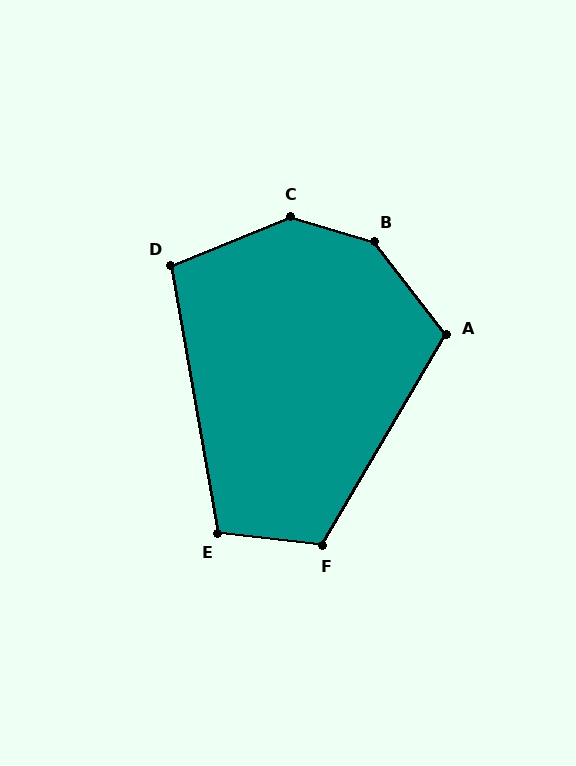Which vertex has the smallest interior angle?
D, at approximately 102 degrees.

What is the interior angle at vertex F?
Approximately 114 degrees (obtuse).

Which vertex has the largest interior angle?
B, at approximately 144 degrees.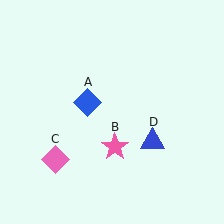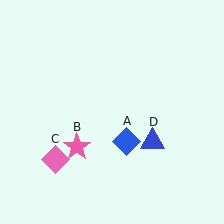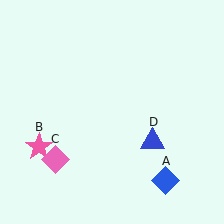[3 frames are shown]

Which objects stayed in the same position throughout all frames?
Pink diamond (object C) and blue triangle (object D) remained stationary.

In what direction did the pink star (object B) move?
The pink star (object B) moved left.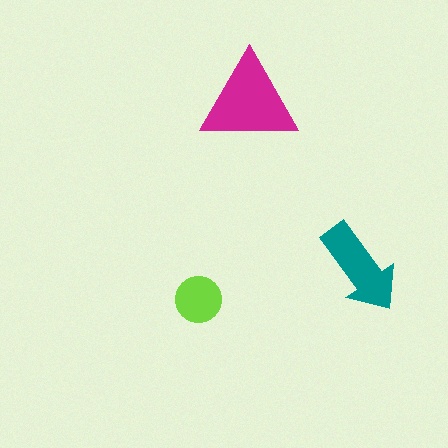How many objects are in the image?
There are 3 objects in the image.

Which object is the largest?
The magenta triangle.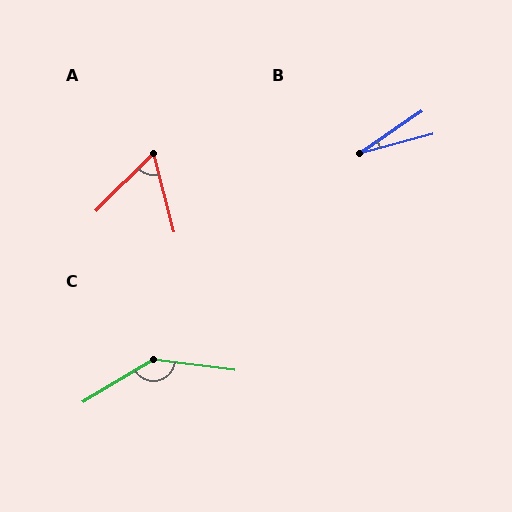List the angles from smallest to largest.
B (20°), A (60°), C (141°).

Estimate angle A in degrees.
Approximately 60 degrees.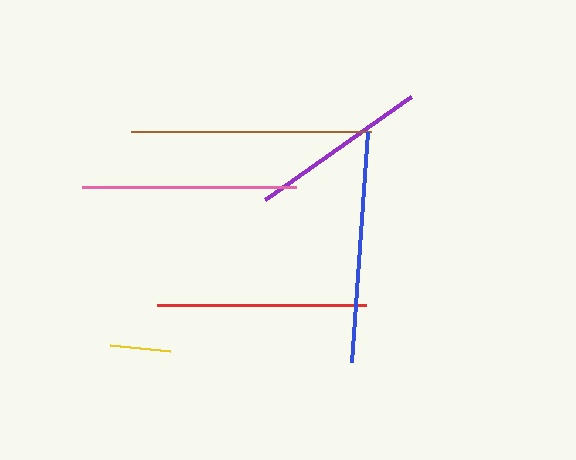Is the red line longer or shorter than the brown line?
The brown line is longer than the red line.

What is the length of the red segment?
The red segment is approximately 208 pixels long.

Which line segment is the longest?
The brown line is the longest at approximately 240 pixels.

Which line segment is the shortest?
The yellow line is the shortest at approximately 60 pixels.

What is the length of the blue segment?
The blue segment is approximately 231 pixels long.